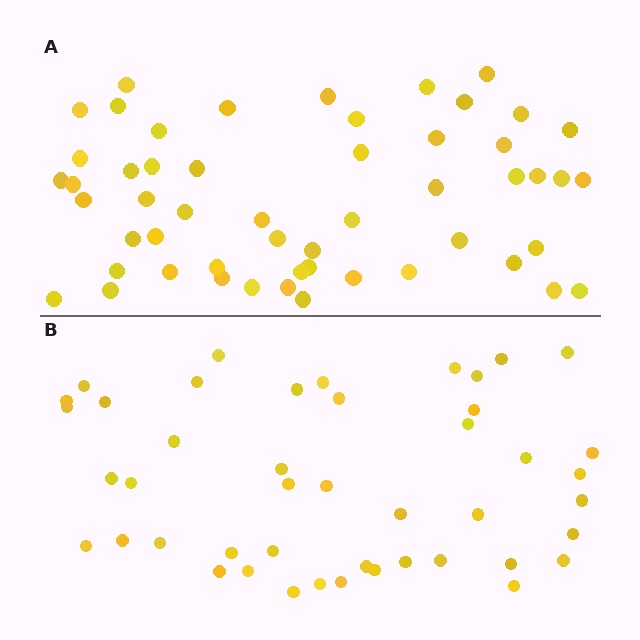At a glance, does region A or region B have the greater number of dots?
Region A (the top region) has more dots.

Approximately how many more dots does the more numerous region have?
Region A has roughly 8 or so more dots than region B.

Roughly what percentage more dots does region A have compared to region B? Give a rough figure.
About 20% more.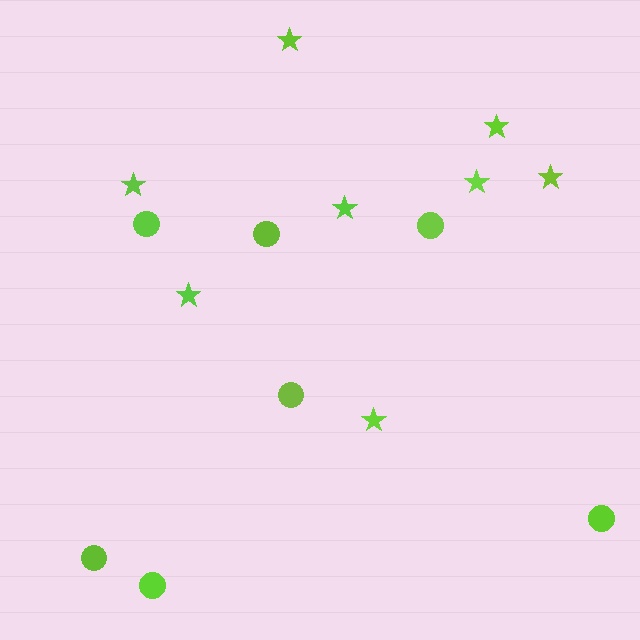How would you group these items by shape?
There are 2 groups: one group of circles (7) and one group of stars (8).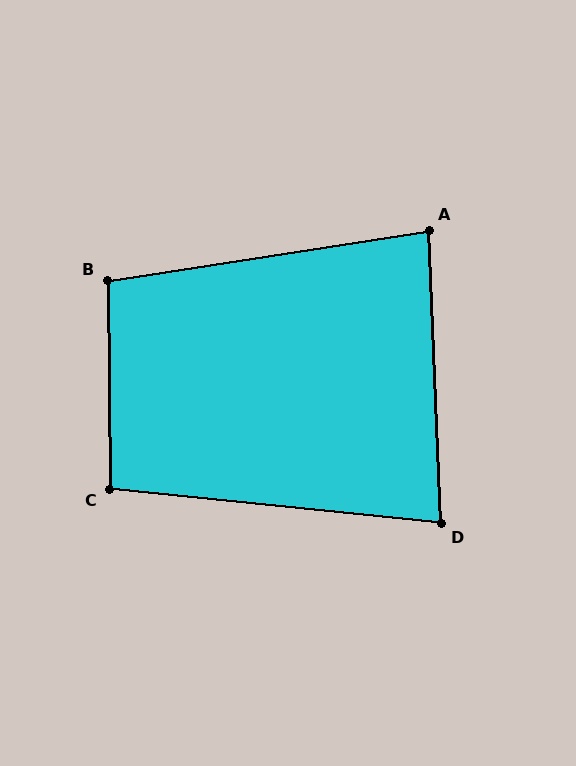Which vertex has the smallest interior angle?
D, at approximately 82 degrees.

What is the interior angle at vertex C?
Approximately 96 degrees (obtuse).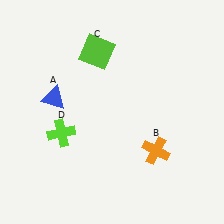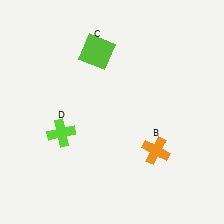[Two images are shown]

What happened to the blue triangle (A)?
The blue triangle (A) was removed in Image 2. It was in the top-left area of Image 1.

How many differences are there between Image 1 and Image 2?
There is 1 difference between the two images.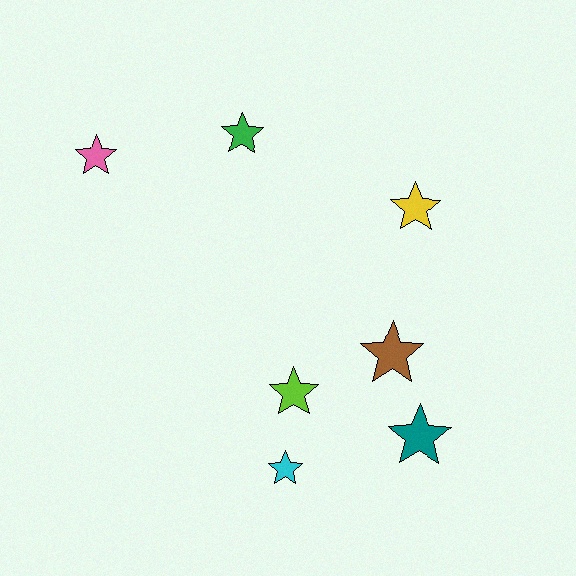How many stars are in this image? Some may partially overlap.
There are 7 stars.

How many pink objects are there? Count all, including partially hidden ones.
There is 1 pink object.